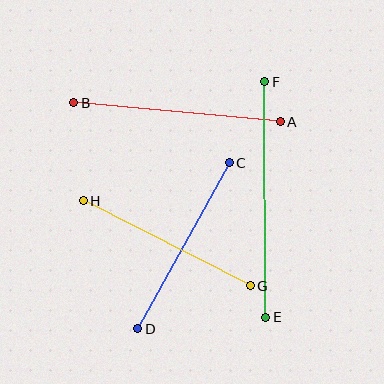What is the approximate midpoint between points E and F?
The midpoint is at approximately (265, 200) pixels.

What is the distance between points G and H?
The distance is approximately 188 pixels.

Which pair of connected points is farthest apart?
Points E and F are farthest apart.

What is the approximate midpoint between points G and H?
The midpoint is at approximately (167, 243) pixels.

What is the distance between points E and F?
The distance is approximately 236 pixels.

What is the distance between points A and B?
The distance is approximately 207 pixels.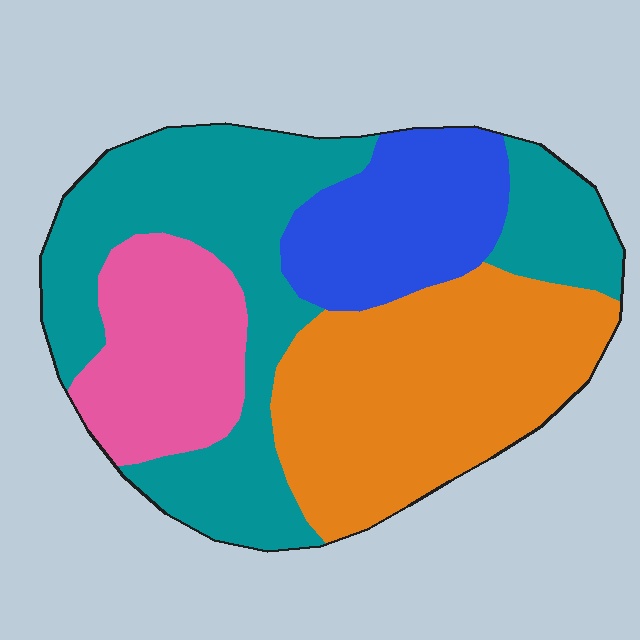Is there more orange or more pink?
Orange.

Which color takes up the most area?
Teal, at roughly 35%.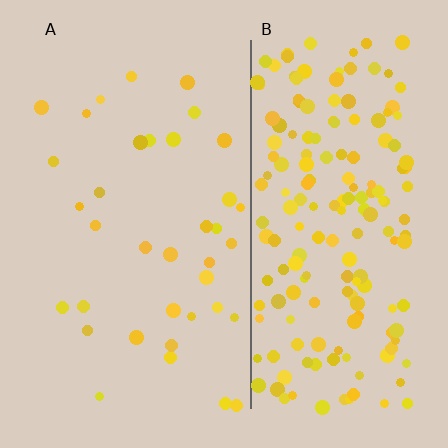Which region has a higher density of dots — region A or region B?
B (the right).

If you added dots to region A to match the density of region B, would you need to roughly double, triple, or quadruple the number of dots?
Approximately quadruple.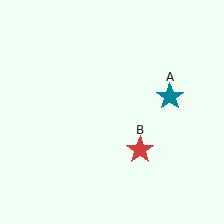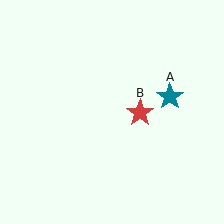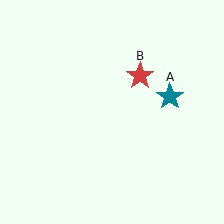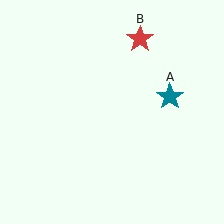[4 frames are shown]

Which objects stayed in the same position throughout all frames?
Teal star (object A) remained stationary.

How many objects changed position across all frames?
1 object changed position: red star (object B).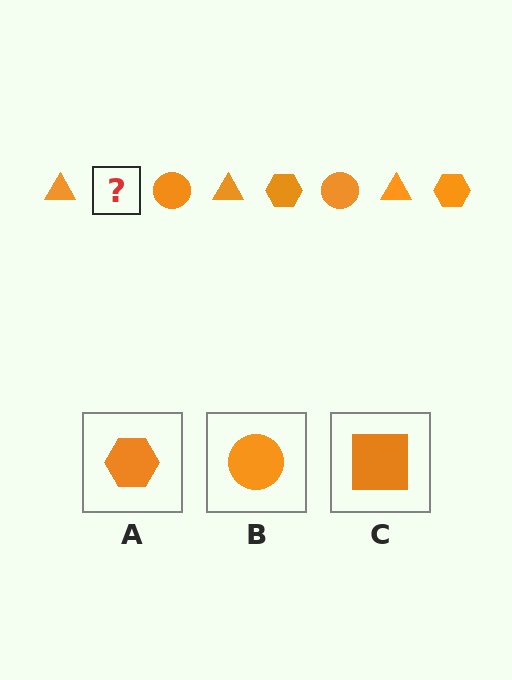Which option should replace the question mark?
Option A.